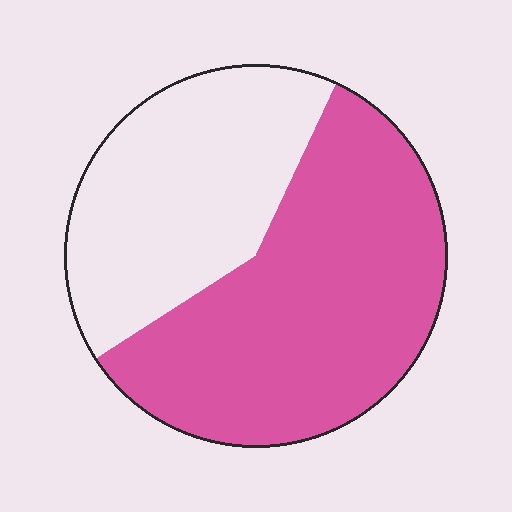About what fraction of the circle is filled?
About three fifths (3/5).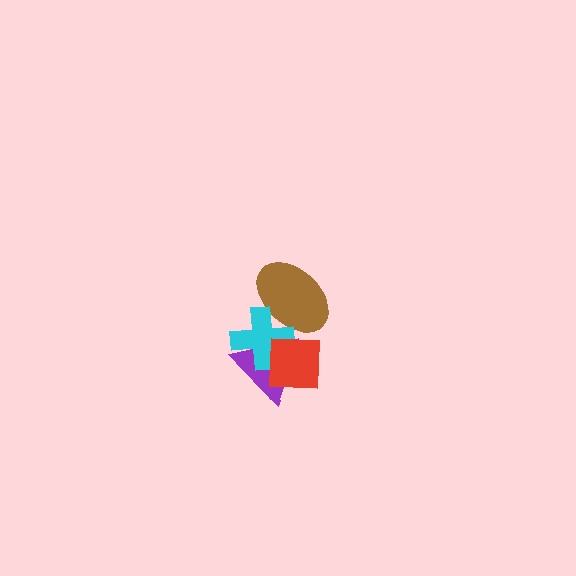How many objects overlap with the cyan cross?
3 objects overlap with the cyan cross.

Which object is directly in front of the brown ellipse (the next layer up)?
The purple triangle is directly in front of the brown ellipse.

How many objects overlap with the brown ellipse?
3 objects overlap with the brown ellipse.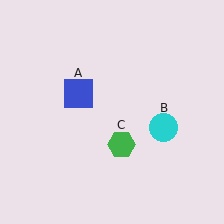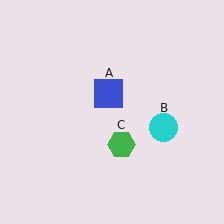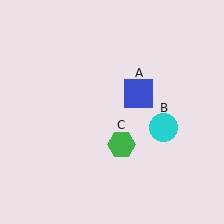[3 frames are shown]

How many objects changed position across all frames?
1 object changed position: blue square (object A).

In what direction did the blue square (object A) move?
The blue square (object A) moved right.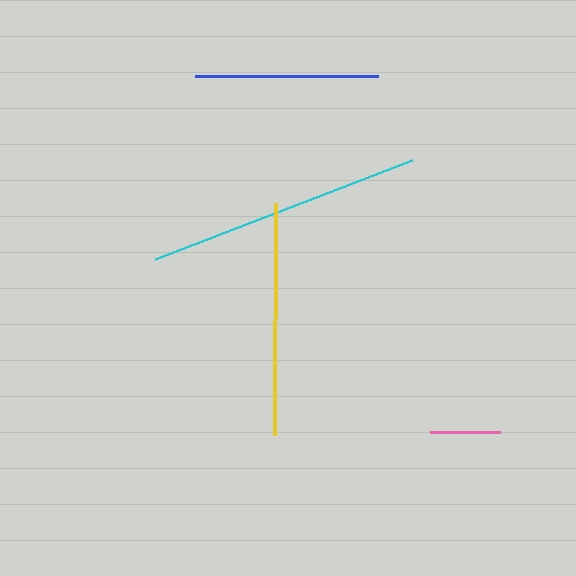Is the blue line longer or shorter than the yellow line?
The yellow line is longer than the blue line.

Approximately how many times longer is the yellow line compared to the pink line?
The yellow line is approximately 3.3 times the length of the pink line.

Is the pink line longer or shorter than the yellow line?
The yellow line is longer than the pink line.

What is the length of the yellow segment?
The yellow segment is approximately 232 pixels long.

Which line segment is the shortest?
The pink line is the shortest at approximately 70 pixels.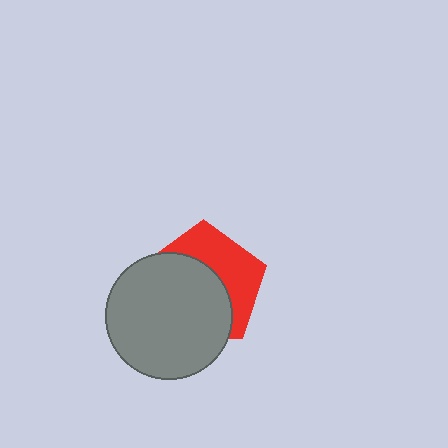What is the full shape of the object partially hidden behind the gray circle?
The partially hidden object is a red pentagon.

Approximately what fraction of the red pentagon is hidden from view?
Roughly 59% of the red pentagon is hidden behind the gray circle.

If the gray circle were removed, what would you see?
You would see the complete red pentagon.